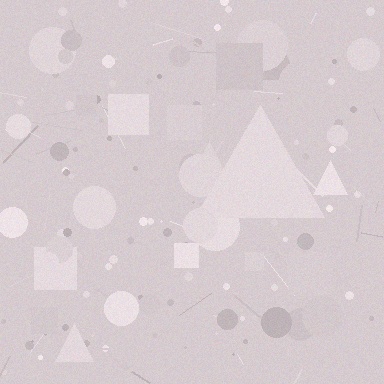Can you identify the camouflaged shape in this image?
The camouflaged shape is a triangle.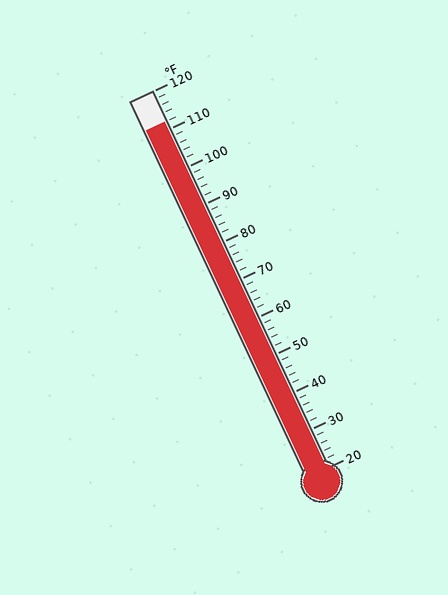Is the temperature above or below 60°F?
The temperature is above 60°F.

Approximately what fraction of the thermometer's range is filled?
The thermometer is filled to approximately 90% of its range.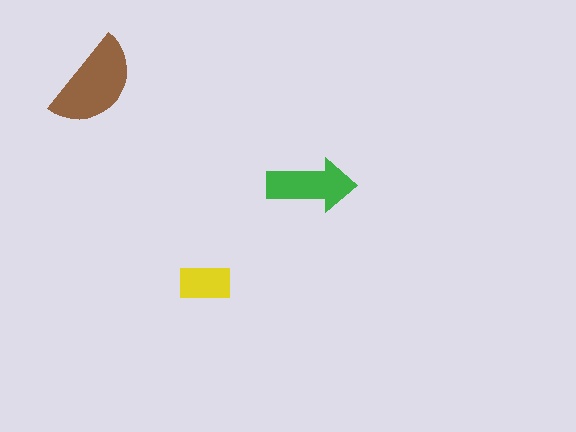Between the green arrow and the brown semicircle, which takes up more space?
The brown semicircle.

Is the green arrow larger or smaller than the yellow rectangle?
Larger.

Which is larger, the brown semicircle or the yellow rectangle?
The brown semicircle.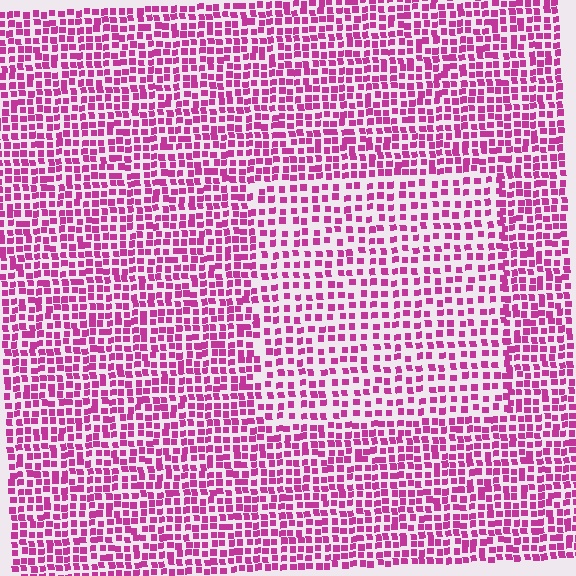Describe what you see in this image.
The image contains small magenta elements arranged at two different densities. A rectangle-shaped region is visible where the elements are less densely packed than the surrounding area.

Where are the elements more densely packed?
The elements are more densely packed outside the rectangle boundary.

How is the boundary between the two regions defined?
The boundary is defined by a change in element density (approximately 1.6x ratio). All elements are the same color, size, and shape.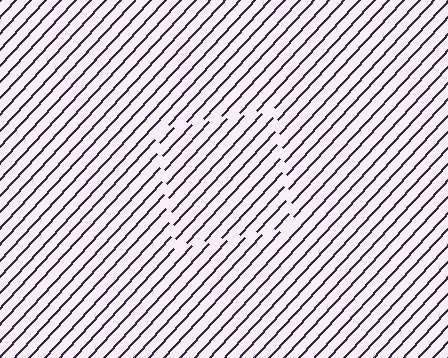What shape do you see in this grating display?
An illusory square. The interior of the shape contains the same grating, shifted by half a period — the contour is defined by the phase discontinuity where line-ends from the inner and outer gratings abut.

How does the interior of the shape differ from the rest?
The interior of the shape contains the same grating, shifted by half a period — the contour is defined by the phase discontinuity where line-ends from the inner and outer gratings abut.